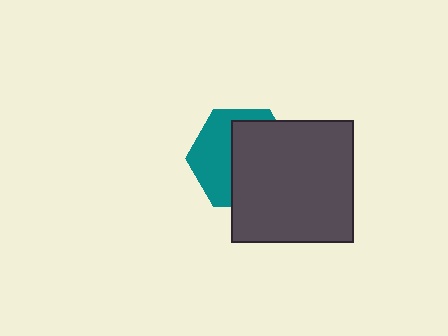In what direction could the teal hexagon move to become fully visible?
The teal hexagon could move left. That would shift it out from behind the dark gray square entirely.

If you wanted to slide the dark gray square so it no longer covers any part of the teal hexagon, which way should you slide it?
Slide it right — that is the most direct way to separate the two shapes.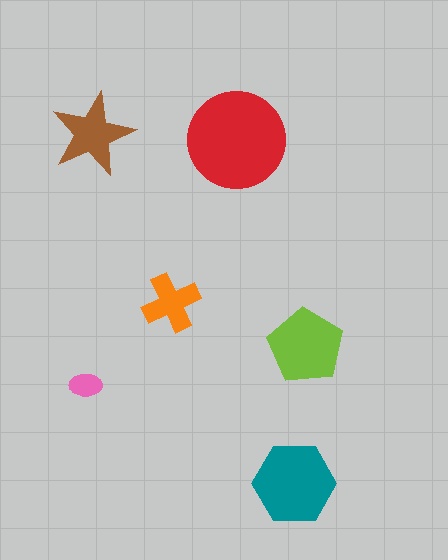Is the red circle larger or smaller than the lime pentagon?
Larger.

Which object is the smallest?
The pink ellipse.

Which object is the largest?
The red circle.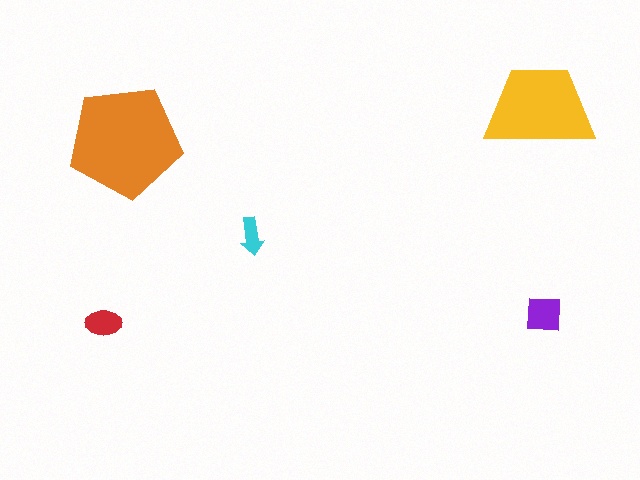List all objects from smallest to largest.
The cyan arrow, the red ellipse, the purple square, the yellow trapezoid, the orange pentagon.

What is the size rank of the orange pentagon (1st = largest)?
1st.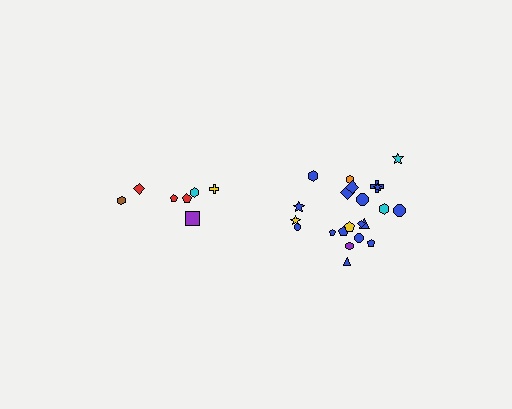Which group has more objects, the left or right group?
The right group.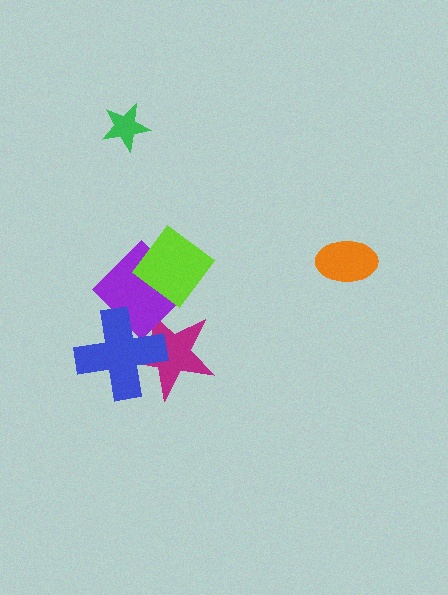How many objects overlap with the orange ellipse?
0 objects overlap with the orange ellipse.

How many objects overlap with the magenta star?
2 objects overlap with the magenta star.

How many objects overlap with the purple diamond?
3 objects overlap with the purple diamond.